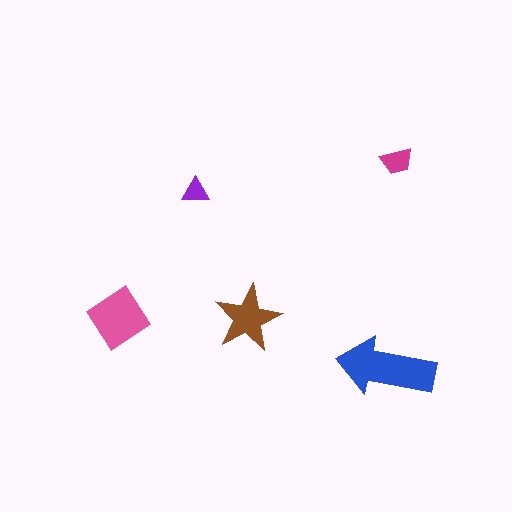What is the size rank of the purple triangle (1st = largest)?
5th.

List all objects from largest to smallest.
The blue arrow, the pink diamond, the brown star, the magenta trapezoid, the purple triangle.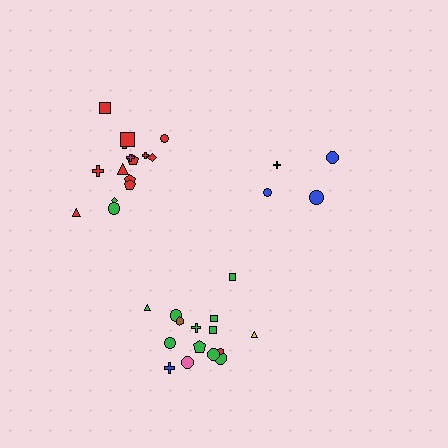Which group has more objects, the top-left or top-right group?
The top-left group.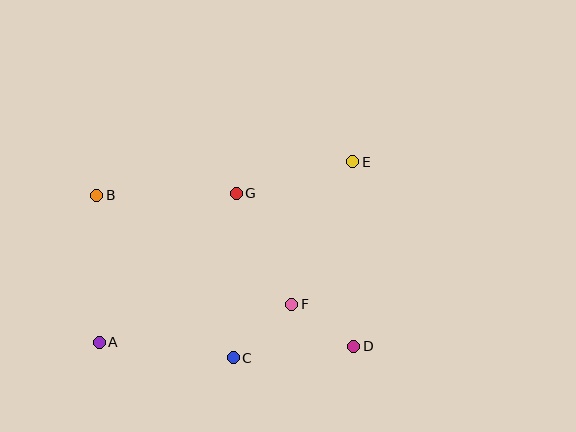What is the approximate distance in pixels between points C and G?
The distance between C and G is approximately 165 pixels.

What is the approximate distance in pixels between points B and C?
The distance between B and C is approximately 212 pixels.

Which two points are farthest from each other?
Points A and E are farthest from each other.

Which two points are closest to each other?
Points D and F are closest to each other.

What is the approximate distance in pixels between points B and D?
The distance between B and D is approximately 298 pixels.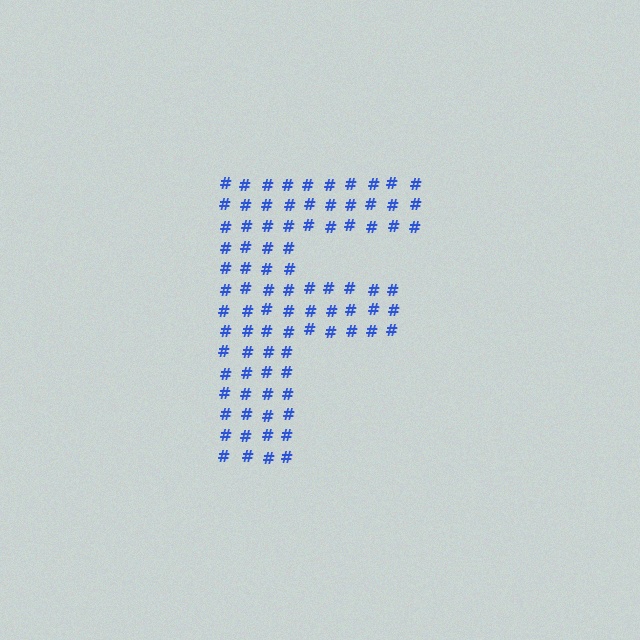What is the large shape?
The large shape is the letter F.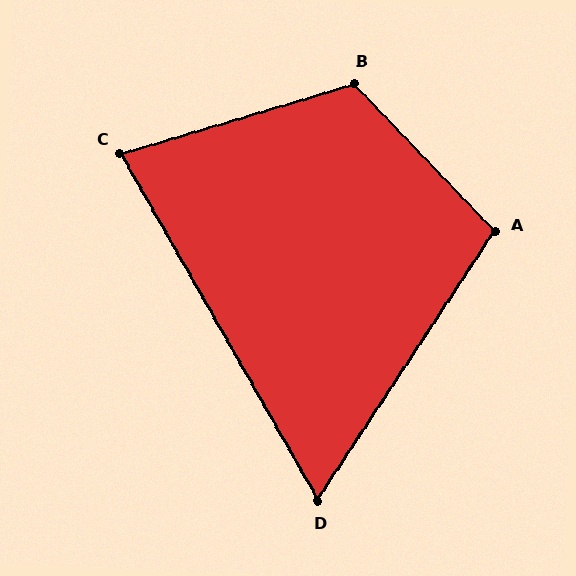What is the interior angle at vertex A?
Approximately 103 degrees (obtuse).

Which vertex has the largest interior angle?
B, at approximately 117 degrees.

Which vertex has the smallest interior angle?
D, at approximately 63 degrees.